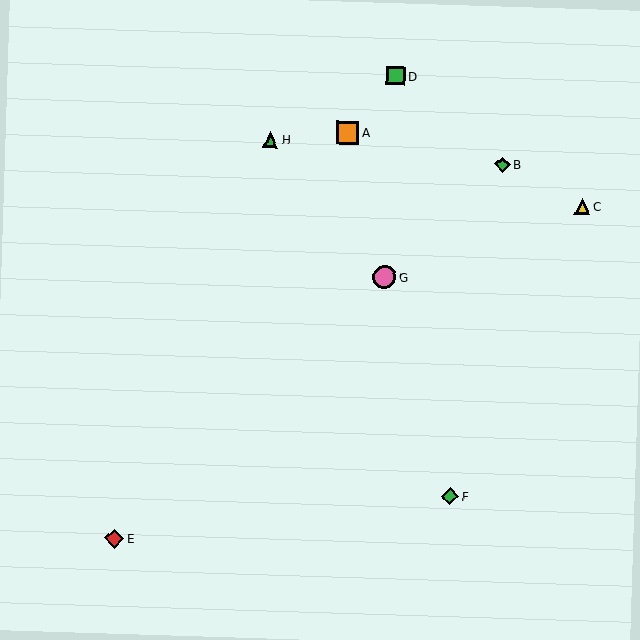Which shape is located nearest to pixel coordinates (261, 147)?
The green triangle (labeled H) at (271, 139) is nearest to that location.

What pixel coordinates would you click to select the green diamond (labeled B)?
Click at (502, 165) to select the green diamond B.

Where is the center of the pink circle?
The center of the pink circle is at (385, 277).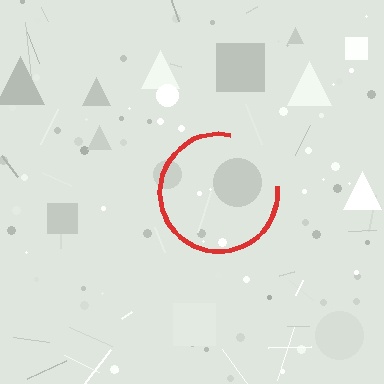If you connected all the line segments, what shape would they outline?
They would outline a circle.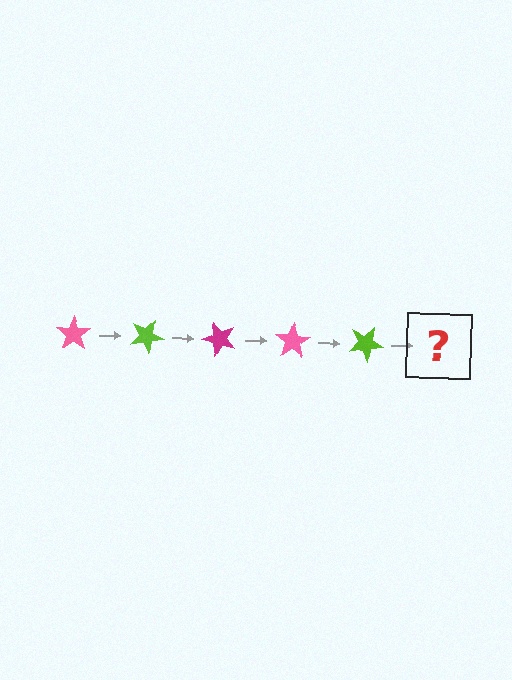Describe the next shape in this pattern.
It should be a magenta star, rotated 125 degrees from the start.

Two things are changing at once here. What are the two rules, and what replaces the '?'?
The two rules are that it rotates 25 degrees each step and the color cycles through pink, lime, and magenta. The '?' should be a magenta star, rotated 125 degrees from the start.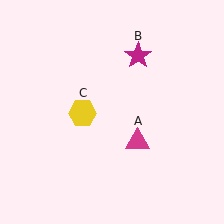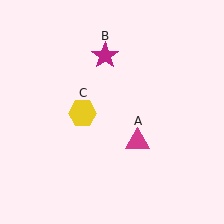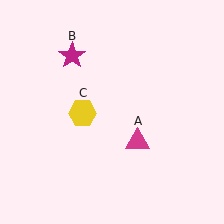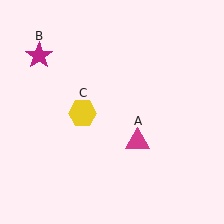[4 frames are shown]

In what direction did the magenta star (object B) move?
The magenta star (object B) moved left.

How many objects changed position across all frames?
1 object changed position: magenta star (object B).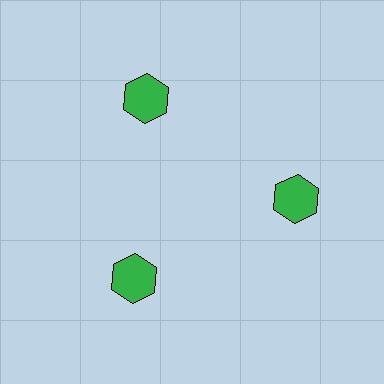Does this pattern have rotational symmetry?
Yes, this pattern has 3-fold rotational symmetry. It looks the same after rotating 120 degrees around the center.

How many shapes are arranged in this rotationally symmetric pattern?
There are 3 shapes, arranged in 3 groups of 1.